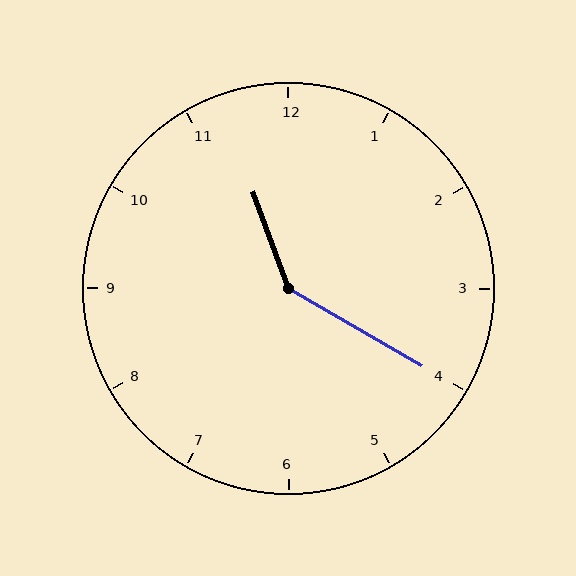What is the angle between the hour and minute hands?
Approximately 140 degrees.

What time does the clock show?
11:20.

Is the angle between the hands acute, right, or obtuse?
It is obtuse.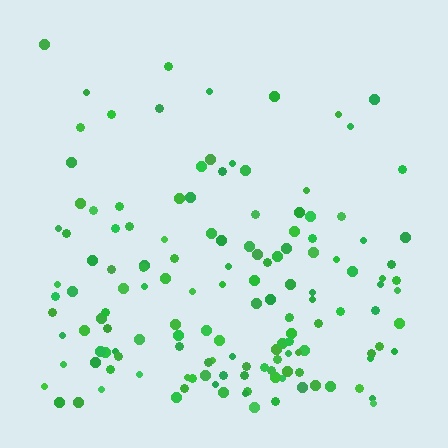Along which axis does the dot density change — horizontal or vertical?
Vertical.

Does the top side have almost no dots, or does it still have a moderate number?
Still a moderate number, just noticeably fewer than the bottom.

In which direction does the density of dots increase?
From top to bottom, with the bottom side densest.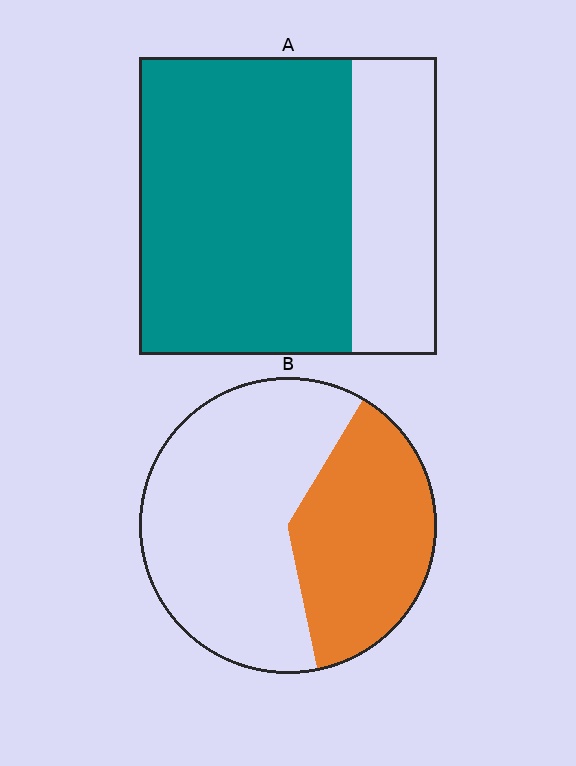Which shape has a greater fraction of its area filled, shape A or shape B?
Shape A.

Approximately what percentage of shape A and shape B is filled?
A is approximately 70% and B is approximately 40%.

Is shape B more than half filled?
No.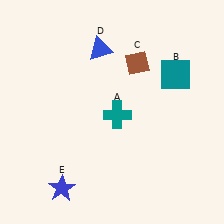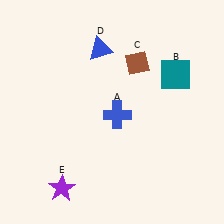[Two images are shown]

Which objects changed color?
A changed from teal to blue. E changed from blue to purple.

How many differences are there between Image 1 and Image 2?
There are 2 differences between the two images.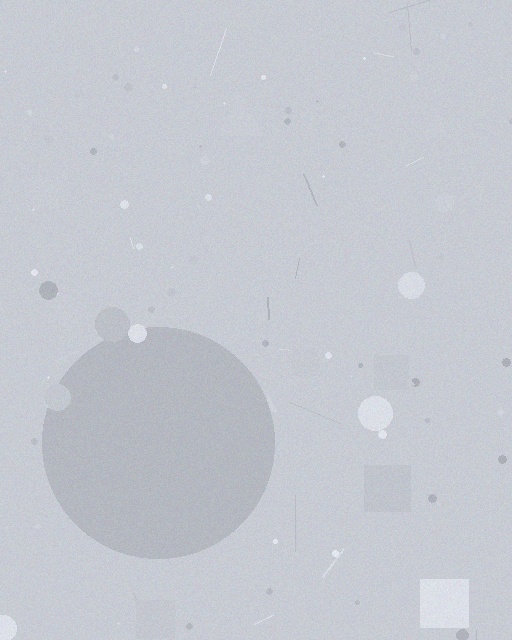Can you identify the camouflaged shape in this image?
The camouflaged shape is a circle.